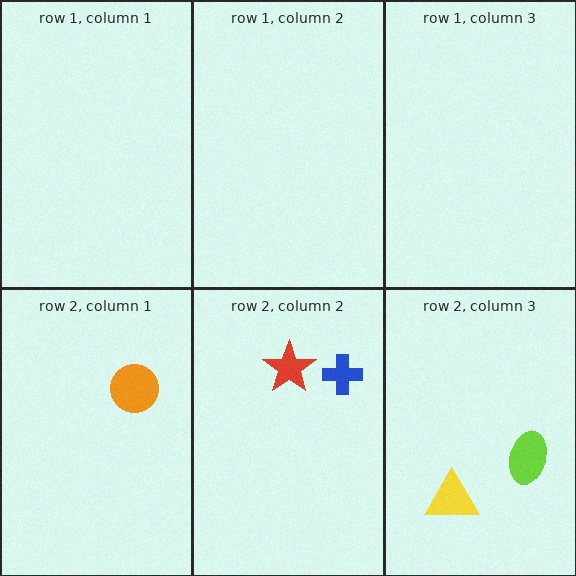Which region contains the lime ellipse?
The row 2, column 3 region.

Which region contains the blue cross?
The row 2, column 2 region.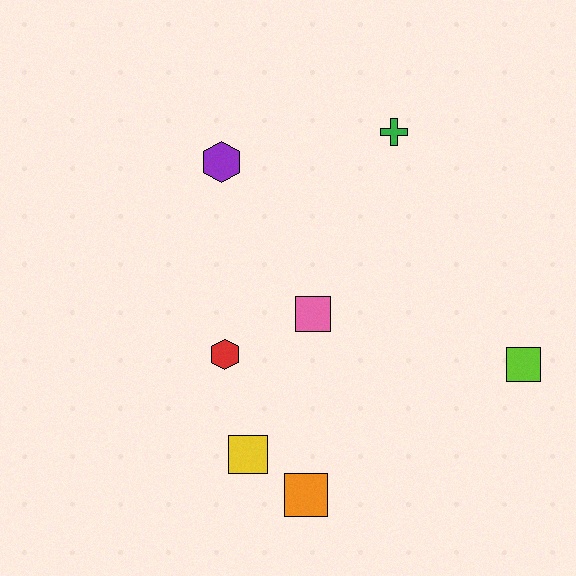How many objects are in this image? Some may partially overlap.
There are 7 objects.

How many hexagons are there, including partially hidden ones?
There are 2 hexagons.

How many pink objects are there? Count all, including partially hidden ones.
There is 1 pink object.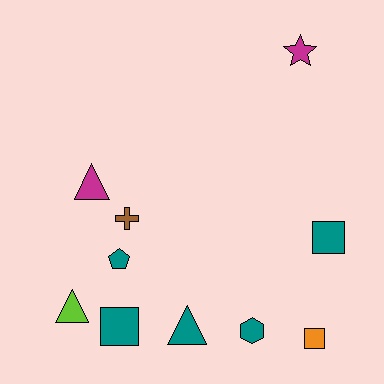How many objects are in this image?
There are 10 objects.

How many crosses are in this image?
There is 1 cross.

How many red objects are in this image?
There are no red objects.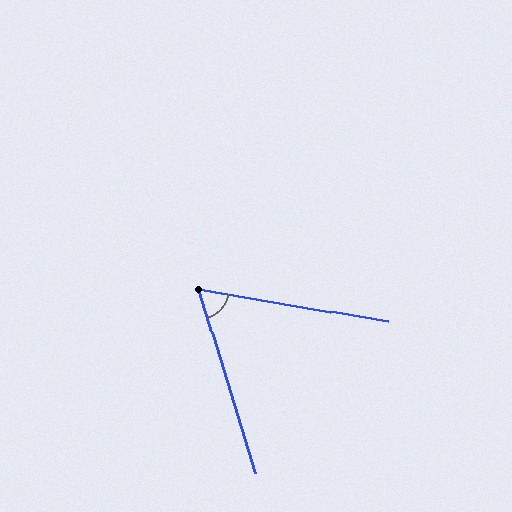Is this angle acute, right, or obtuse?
It is acute.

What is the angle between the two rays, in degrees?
Approximately 63 degrees.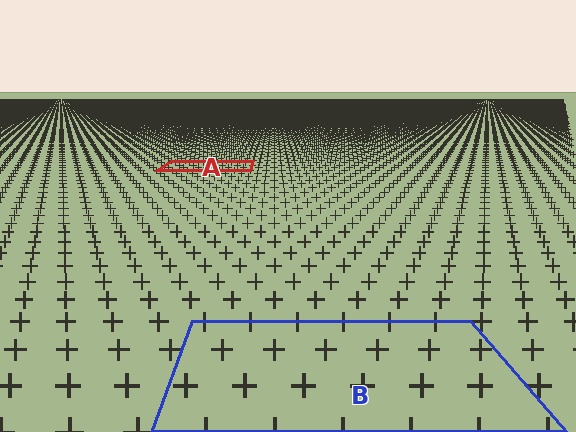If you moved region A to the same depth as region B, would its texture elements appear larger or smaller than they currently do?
They would appear larger. At a closer depth, the same texture elements are projected at a bigger on-screen size.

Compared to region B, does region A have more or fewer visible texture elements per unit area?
Region A has more texture elements per unit area — they are packed more densely because it is farther away.